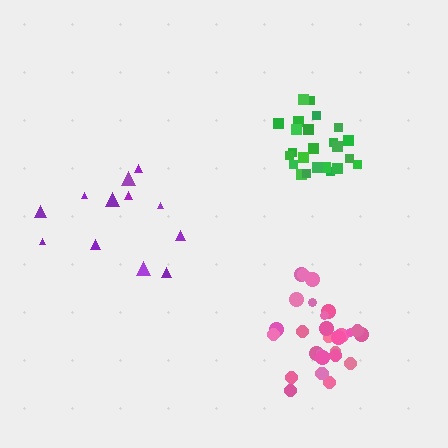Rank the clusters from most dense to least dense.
green, pink, purple.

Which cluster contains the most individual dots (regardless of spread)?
Pink (29).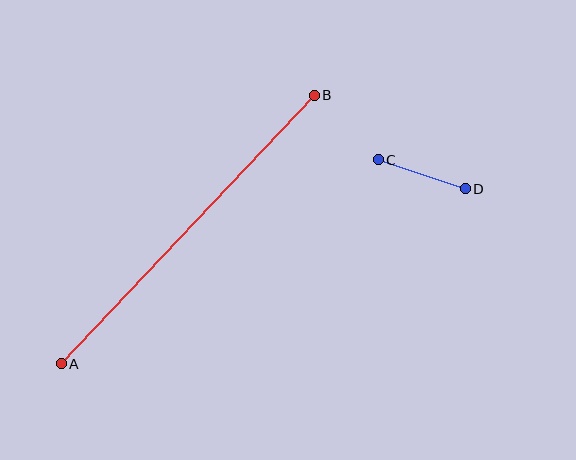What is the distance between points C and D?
The distance is approximately 92 pixels.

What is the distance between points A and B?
The distance is approximately 369 pixels.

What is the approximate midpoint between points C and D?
The midpoint is at approximately (422, 174) pixels.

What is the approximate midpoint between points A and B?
The midpoint is at approximately (188, 230) pixels.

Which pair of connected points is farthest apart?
Points A and B are farthest apart.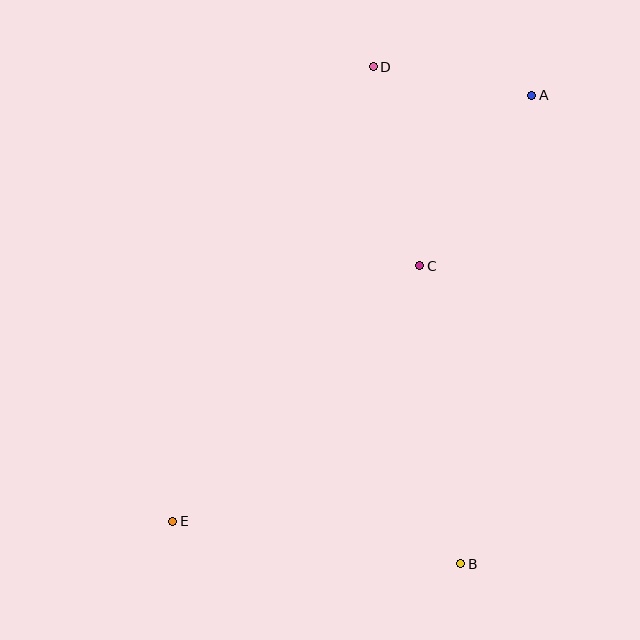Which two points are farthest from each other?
Points A and E are farthest from each other.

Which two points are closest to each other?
Points A and D are closest to each other.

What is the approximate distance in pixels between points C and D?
The distance between C and D is approximately 204 pixels.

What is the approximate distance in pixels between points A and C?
The distance between A and C is approximately 204 pixels.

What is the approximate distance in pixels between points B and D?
The distance between B and D is approximately 504 pixels.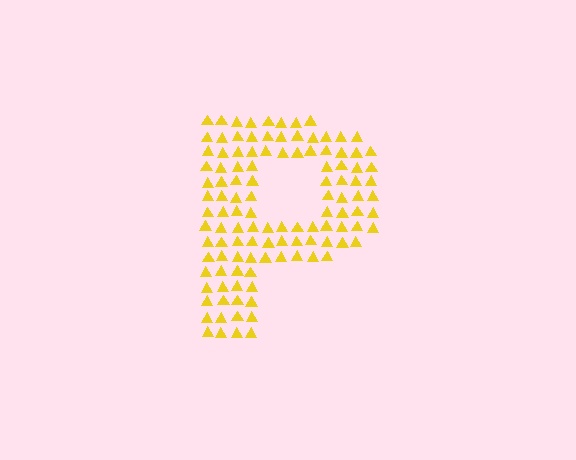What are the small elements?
The small elements are triangles.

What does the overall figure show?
The overall figure shows the letter P.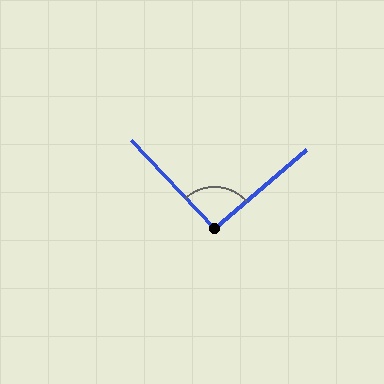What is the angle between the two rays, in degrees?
Approximately 92 degrees.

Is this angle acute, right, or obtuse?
It is approximately a right angle.